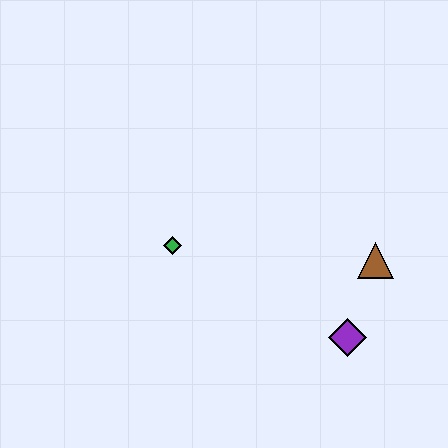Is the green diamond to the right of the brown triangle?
No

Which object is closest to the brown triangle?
The purple diamond is closest to the brown triangle.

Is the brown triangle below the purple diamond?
No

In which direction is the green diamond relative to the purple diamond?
The green diamond is to the left of the purple diamond.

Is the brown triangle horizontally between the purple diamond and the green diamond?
No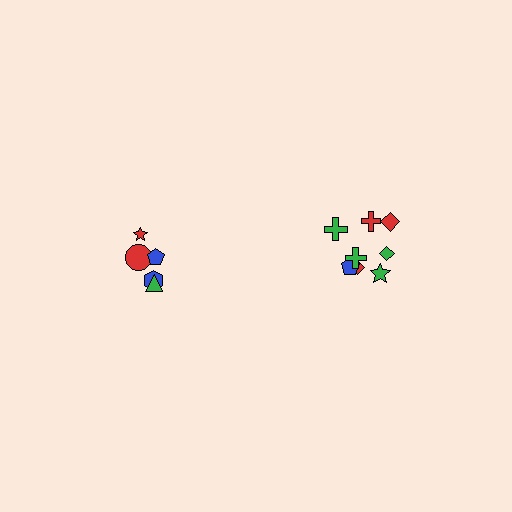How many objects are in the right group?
There are 8 objects.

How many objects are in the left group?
There are 5 objects.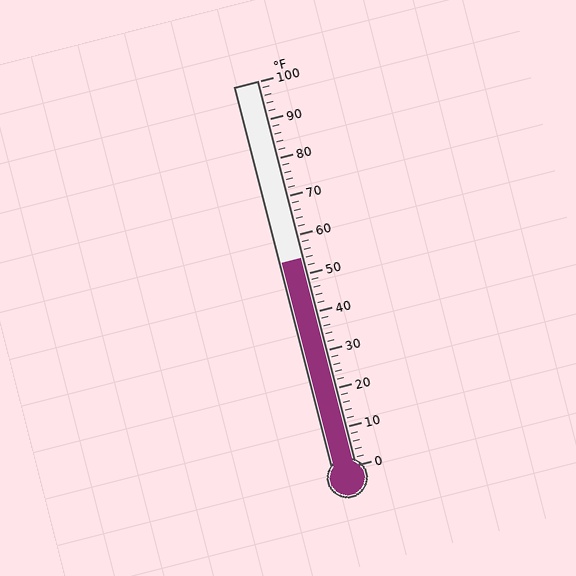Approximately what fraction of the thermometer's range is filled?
The thermometer is filled to approximately 55% of its range.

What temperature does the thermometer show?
The thermometer shows approximately 54°F.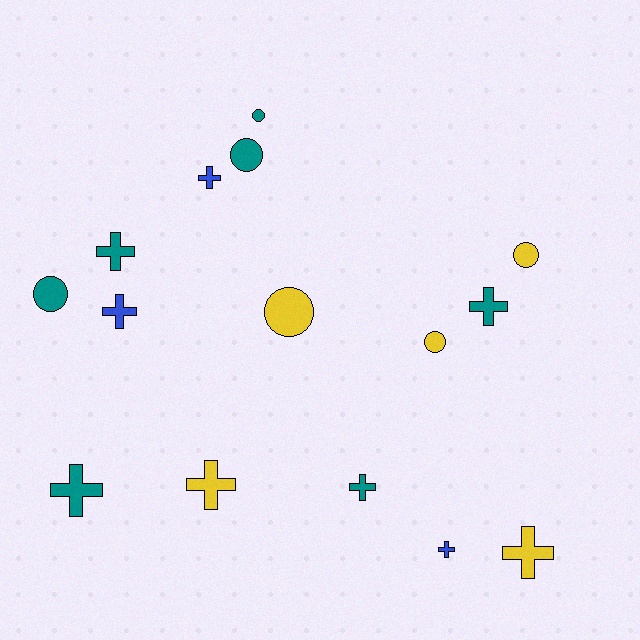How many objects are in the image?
There are 15 objects.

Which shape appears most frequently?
Cross, with 9 objects.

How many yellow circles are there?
There are 3 yellow circles.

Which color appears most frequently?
Teal, with 7 objects.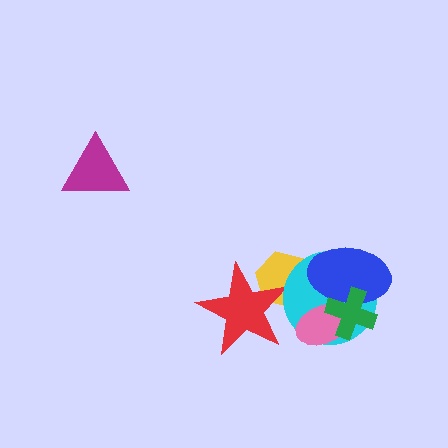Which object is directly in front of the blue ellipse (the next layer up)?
The pink ellipse is directly in front of the blue ellipse.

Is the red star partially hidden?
No, no other shape covers it.